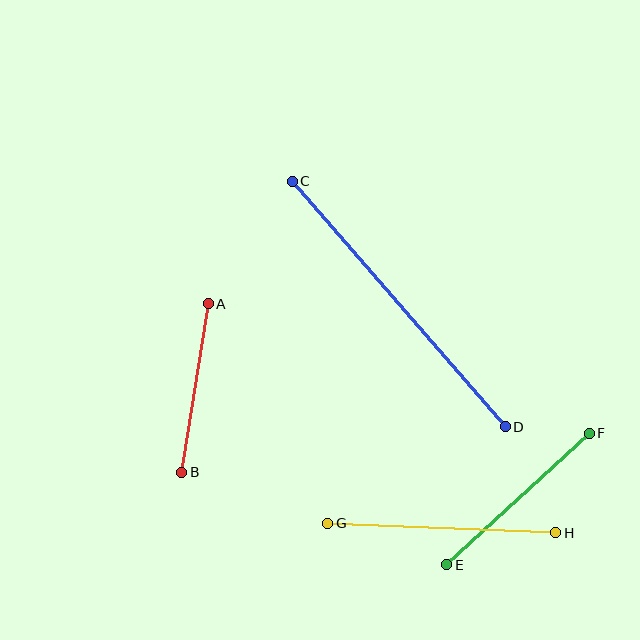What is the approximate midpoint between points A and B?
The midpoint is at approximately (195, 388) pixels.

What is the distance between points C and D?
The distance is approximately 325 pixels.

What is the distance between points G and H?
The distance is approximately 228 pixels.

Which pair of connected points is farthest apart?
Points C and D are farthest apart.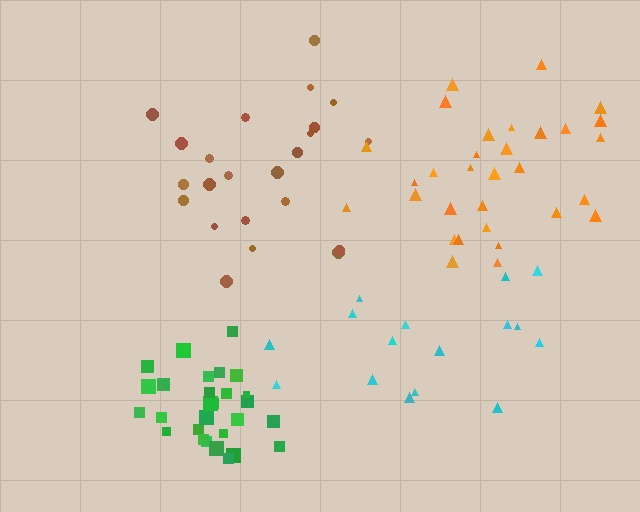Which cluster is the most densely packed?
Green.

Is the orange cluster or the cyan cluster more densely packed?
Orange.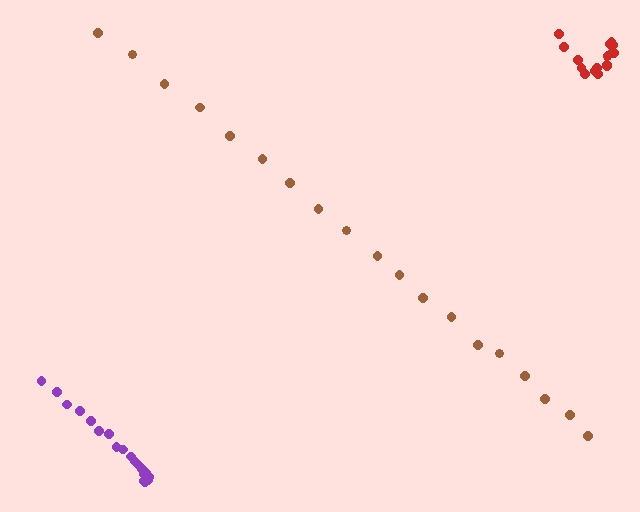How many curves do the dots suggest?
There are 3 distinct paths.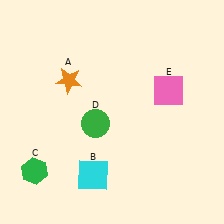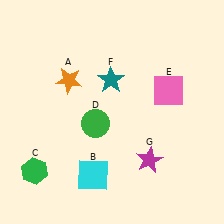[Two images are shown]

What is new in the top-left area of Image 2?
A teal star (F) was added in the top-left area of Image 2.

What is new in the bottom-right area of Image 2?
A magenta star (G) was added in the bottom-right area of Image 2.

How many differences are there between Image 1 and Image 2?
There are 2 differences between the two images.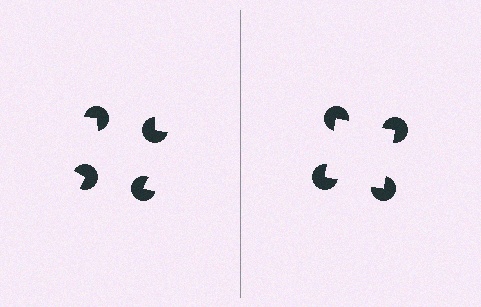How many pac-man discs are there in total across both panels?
8 — 4 on each side.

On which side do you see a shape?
An illusory square appears on the right side. On the left side the wedge cuts are rotated, so no coherent shape forms.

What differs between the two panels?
The pac-man discs are positioned identically on both sides; only the wedge orientations differ. On the right they align to a square; on the left they are misaligned.